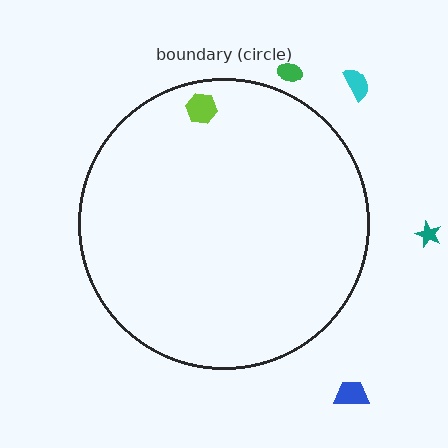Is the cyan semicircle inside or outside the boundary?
Outside.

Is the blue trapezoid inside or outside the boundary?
Outside.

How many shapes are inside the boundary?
1 inside, 4 outside.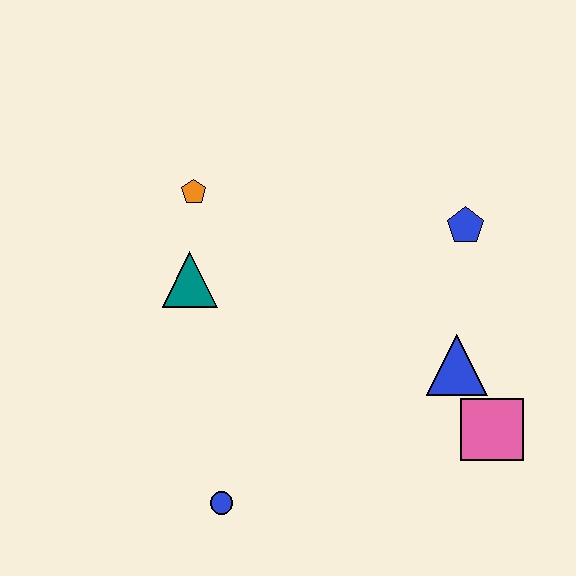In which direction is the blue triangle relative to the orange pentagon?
The blue triangle is to the right of the orange pentagon.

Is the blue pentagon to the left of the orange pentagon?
No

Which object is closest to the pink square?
The blue triangle is closest to the pink square.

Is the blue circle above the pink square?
No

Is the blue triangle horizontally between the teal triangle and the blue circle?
No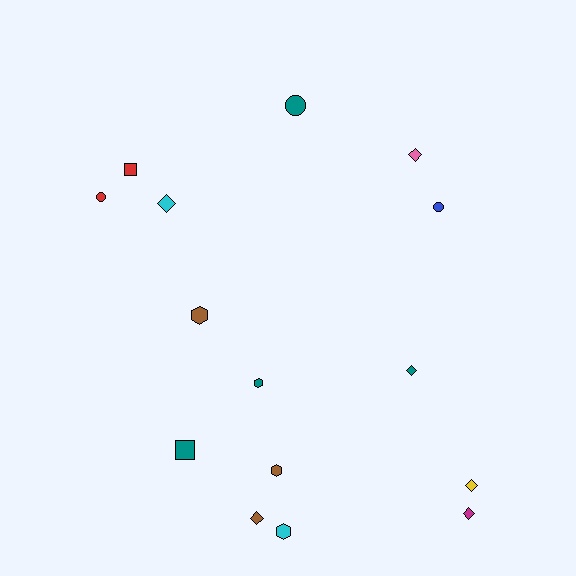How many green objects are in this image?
There are no green objects.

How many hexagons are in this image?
There are 4 hexagons.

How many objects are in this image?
There are 15 objects.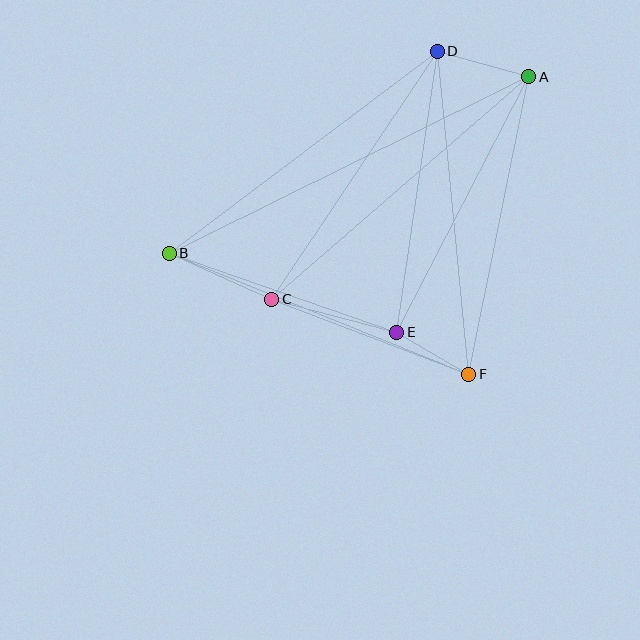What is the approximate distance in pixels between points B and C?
The distance between B and C is approximately 112 pixels.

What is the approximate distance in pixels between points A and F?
The distance between A and F is approximately 303 pixels.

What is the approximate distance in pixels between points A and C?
The distance between A and C is approximately 339 pixels.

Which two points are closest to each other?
Points E and F are closest to each other.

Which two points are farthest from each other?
Points A and B are farthest from each other.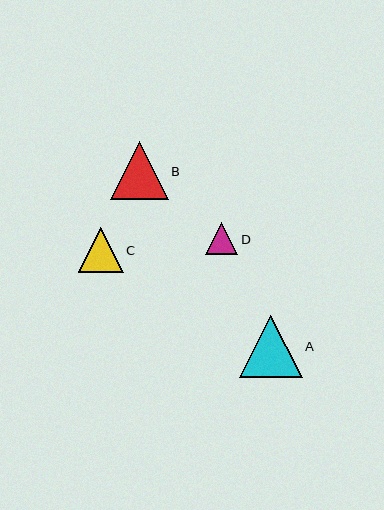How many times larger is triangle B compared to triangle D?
Triangle B is approximately 1.8 times the size of triangle D.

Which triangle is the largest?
Triangle A is the largest with a size of approximately 63 pixels.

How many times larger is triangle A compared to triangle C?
Triangle A is approximately 1.4 times the size of triangle C.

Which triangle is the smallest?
Triangle D is the smallest with a size of approximately 32 pixels.